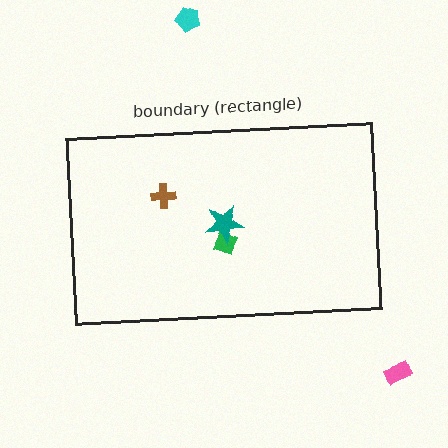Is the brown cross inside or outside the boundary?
Inside.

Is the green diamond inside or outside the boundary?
Inside.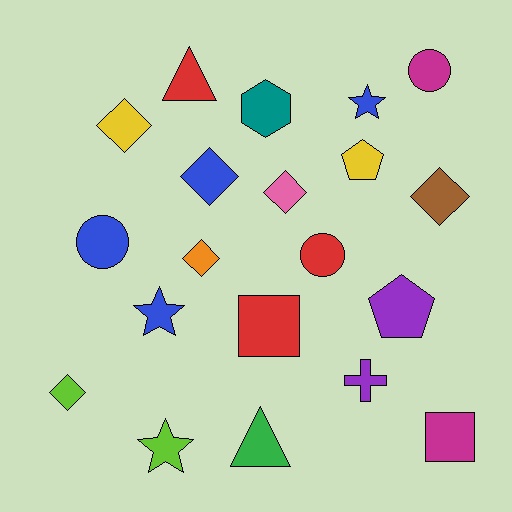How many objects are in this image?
There are 20 objects.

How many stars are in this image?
There are 3 stars.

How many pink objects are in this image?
There is 1 pink object.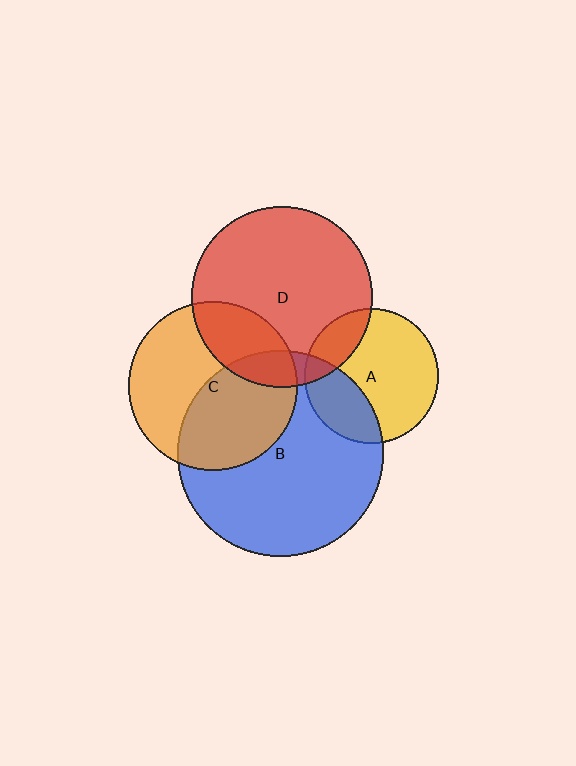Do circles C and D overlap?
Yes.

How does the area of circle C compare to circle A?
Approximately 1.6 times.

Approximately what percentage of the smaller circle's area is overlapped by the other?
Approximately 25%.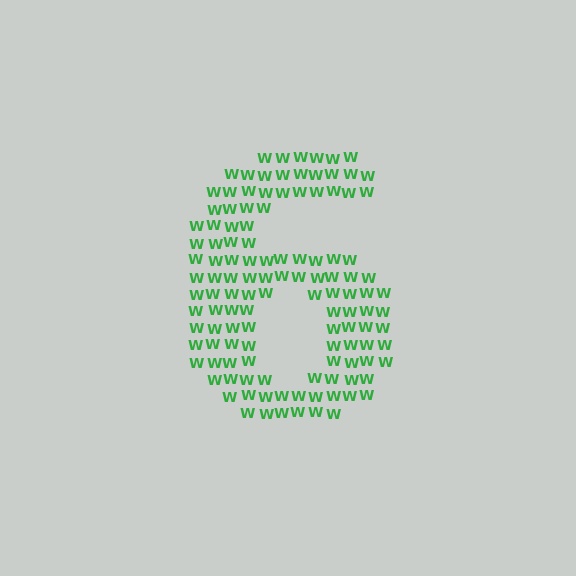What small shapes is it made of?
It is made of small letter W's.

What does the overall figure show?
The overall figure shows the digit 6.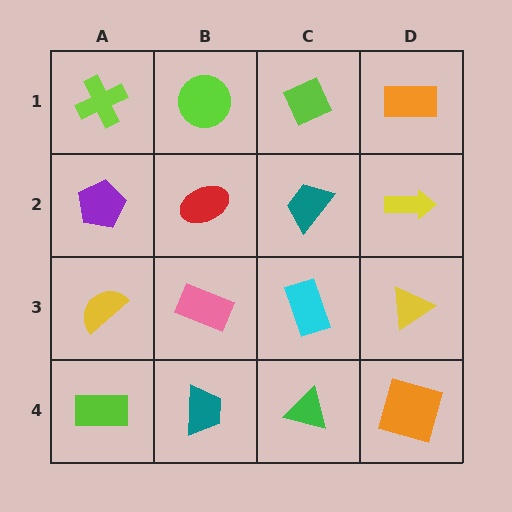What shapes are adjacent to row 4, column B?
A pink rectangle (row 3, column B), a lime rectangle (row 4, column A), a green triangle (row 4, column C).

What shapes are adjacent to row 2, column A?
A lime cross (row 1, column A), a yellow semicircle (row 3, column A), a red ellipse (row 2, column B).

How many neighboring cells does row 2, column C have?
4.